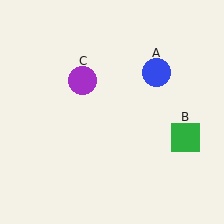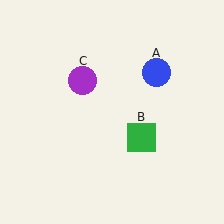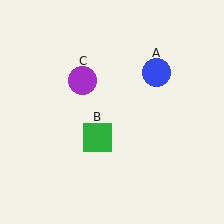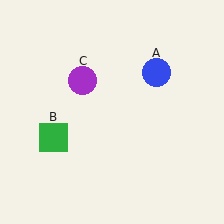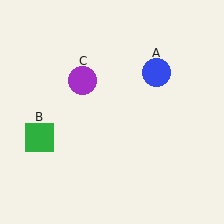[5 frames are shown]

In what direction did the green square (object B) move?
The green square (object B) moved left.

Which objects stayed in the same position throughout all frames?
Blue circle (object A) and purple circle (object C) remained stationary.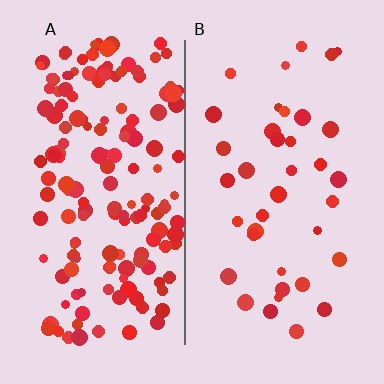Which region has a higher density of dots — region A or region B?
A (the left).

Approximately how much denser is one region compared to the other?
Approximately 4.1× — region A over region B.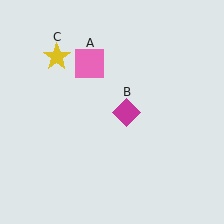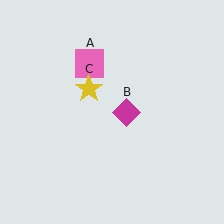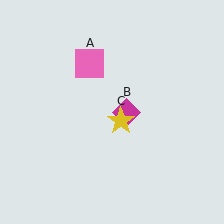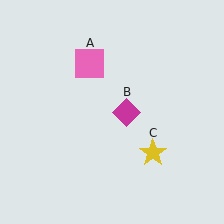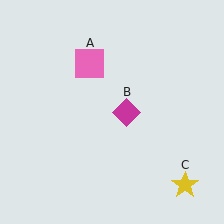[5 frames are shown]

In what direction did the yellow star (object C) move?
The yellow star (object C) moved down and to the right.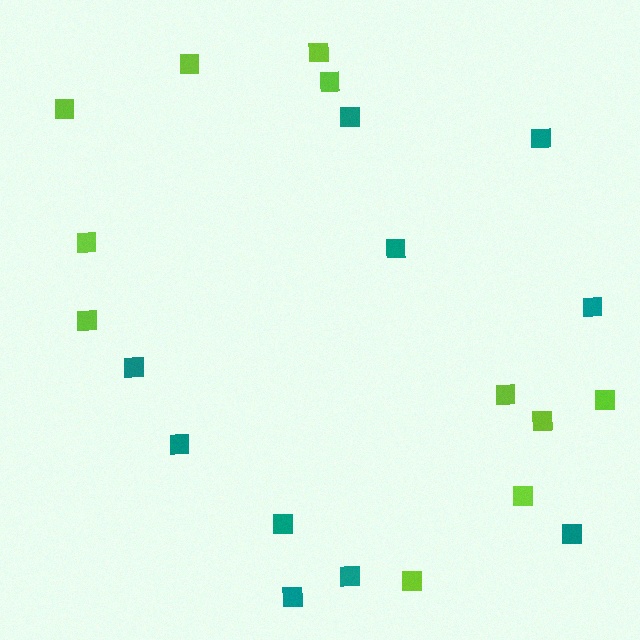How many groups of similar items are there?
There are 2 groups: one group of teal squares (10) and one group of lime squares (11).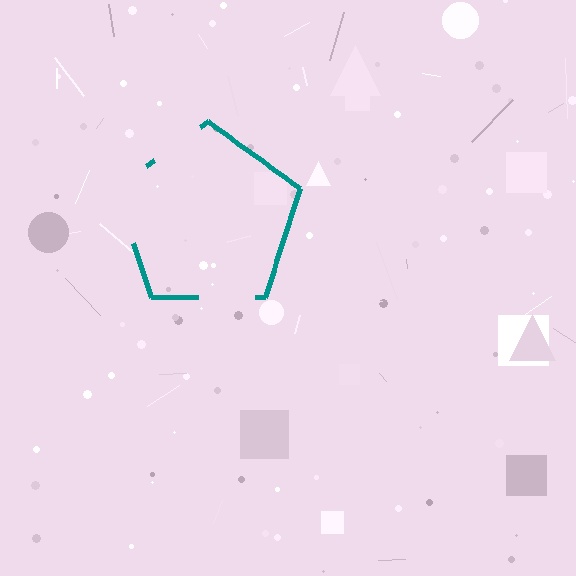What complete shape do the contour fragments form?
The contour fragments form a pentagon.